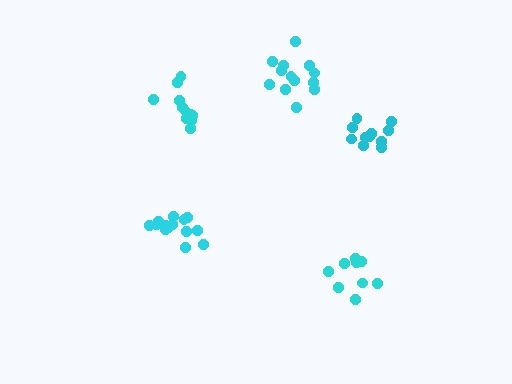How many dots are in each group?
Group 1: 12 dots, Group 2: 11 dots, Group 3: 9 dots, Group 4: 14 dots, Group 5: 13 dots (59 total).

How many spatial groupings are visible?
There are 5 spatial groupings.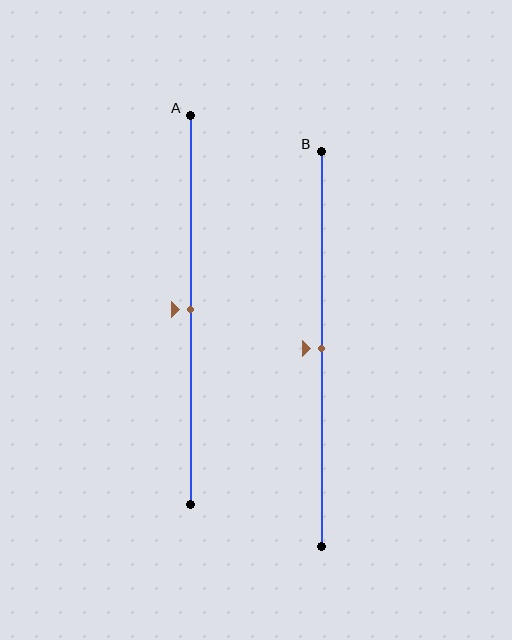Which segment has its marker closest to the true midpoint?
Segment A has its marker closest to the true midpoint.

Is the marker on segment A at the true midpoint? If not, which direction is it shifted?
Yes, the marker on segment A is at the true midpoint.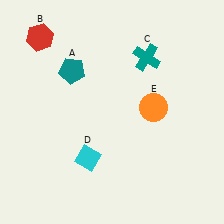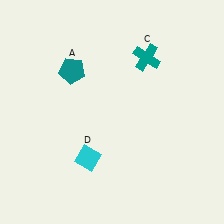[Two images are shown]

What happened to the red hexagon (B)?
The red hexagon (B) was removed in Image 2. It was in the top-left area of Image 1.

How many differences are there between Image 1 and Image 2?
There are 2 differences between the two images.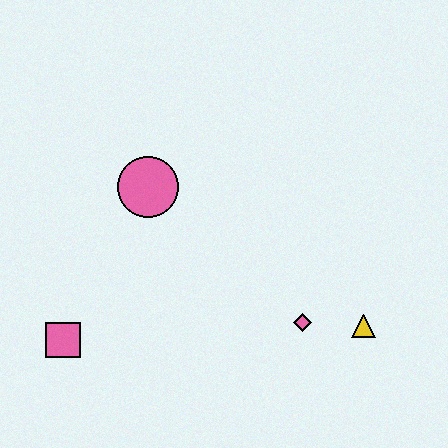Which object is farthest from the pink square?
The yellow triangle is farthest from the pink square.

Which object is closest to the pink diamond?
The yellow triangle is closest to the pink diamond.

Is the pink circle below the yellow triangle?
No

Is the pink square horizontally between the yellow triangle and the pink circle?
No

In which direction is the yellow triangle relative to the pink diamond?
The yellow triangle is to the right of the pink diamond.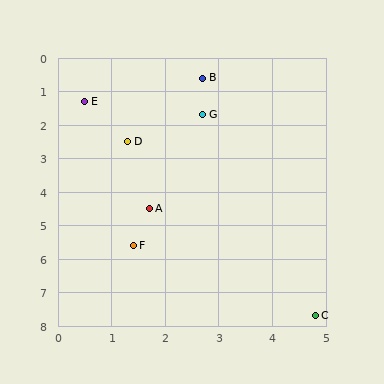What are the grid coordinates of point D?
Point D is at approximately (1.3, 2.5).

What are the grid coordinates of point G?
Point G is at approximately (2.7, 1.7).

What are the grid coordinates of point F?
Point F is at approximately (1.4, 5.6).